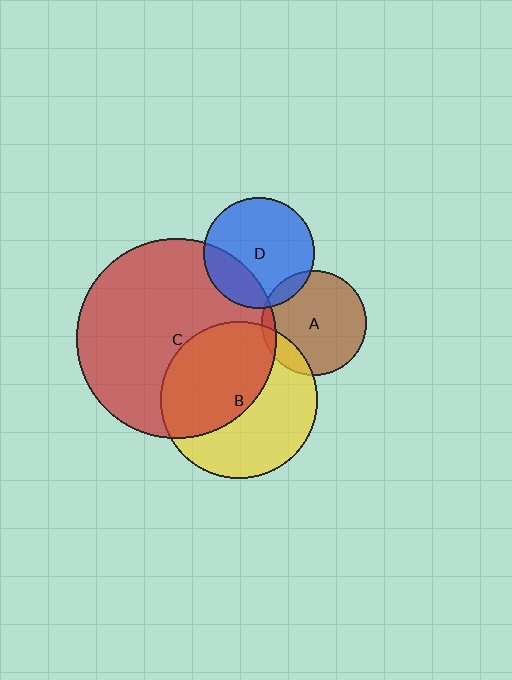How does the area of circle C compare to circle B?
Approximately 1.6 times.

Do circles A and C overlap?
Yes.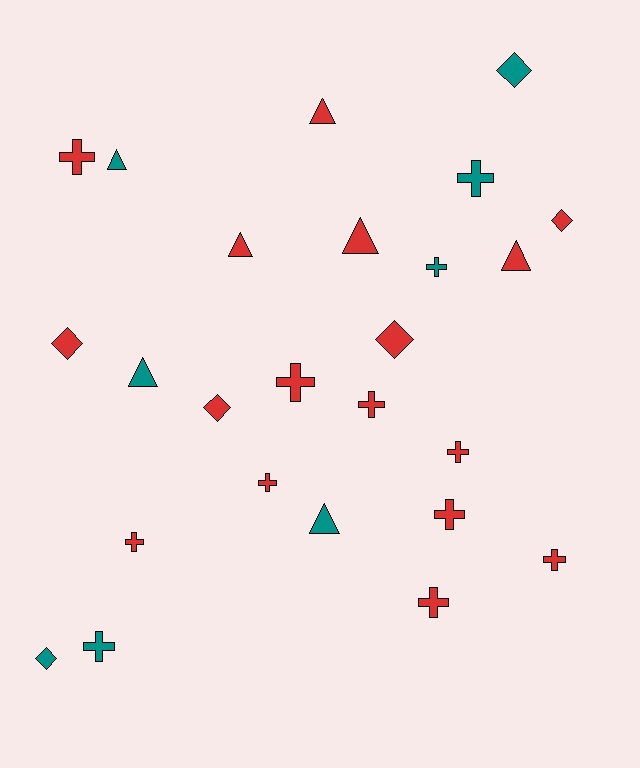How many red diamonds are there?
There are 4 red diamonds.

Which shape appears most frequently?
Cross, with 12 objects.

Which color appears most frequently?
Red, with 17 objects.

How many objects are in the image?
There are 25 objects.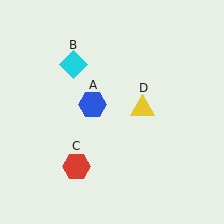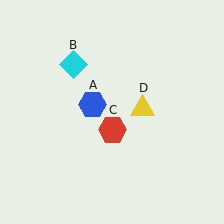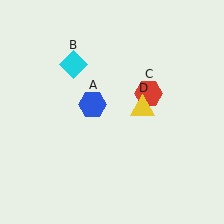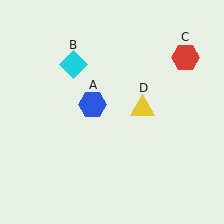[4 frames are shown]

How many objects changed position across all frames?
1 object changed position: red hexagon (object C).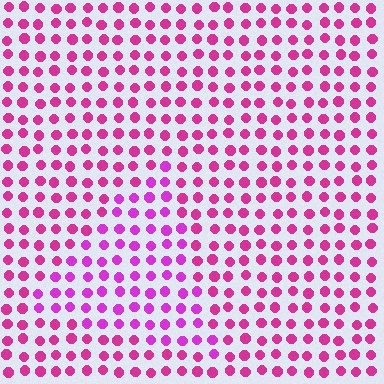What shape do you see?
I see a triangle.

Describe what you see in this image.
The image is filled with small magenta elements in a uniform arrangement. A triangle-shaped region is visible where the elements are tinted to a slightly different hue, forming a subtle color boundary.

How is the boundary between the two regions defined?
The boundary is defined purely by a slight shift in hue (about 23 degrees). Spacing, size, and orientation are identical on both sides.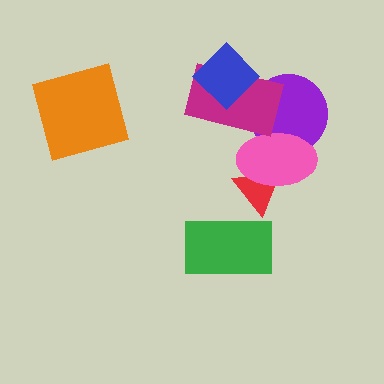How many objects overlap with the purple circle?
2 objects overlap with the purple circle.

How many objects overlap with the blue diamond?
1 object overlaps with the blue diamond.